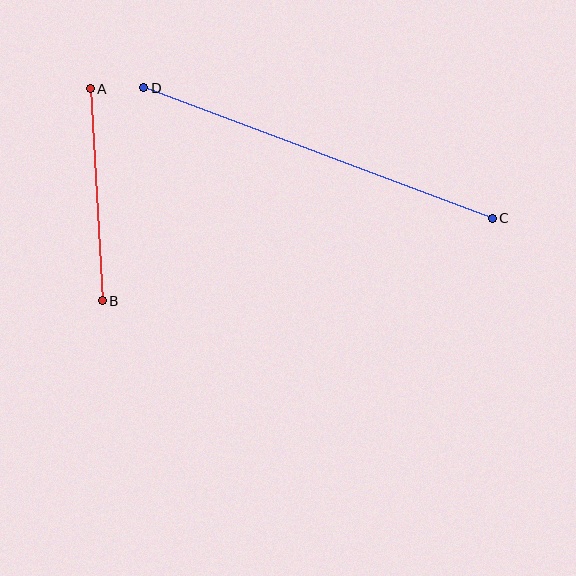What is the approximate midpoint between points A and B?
The midpoint is at approximately (96, 195) pixels.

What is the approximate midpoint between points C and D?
The midpoint is at approximately (318, 153) pixels.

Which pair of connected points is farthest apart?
Points C and D are farthest apart.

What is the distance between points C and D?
The distance is approximately 372 pixels.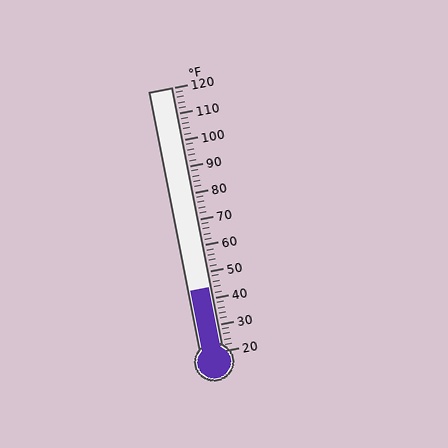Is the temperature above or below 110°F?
The temperature is below 110°F.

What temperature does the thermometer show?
The thermometer shows approximately 44°F.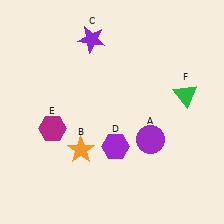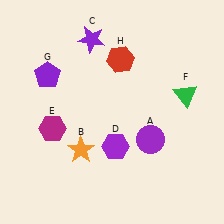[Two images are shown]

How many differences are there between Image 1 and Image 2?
There are 2 differences between the two images.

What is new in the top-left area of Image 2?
A purple pentagon (G) was added in the top-left area of Image 2.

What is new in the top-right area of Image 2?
A red hexagon (H) was added in the top-right area of Image 2.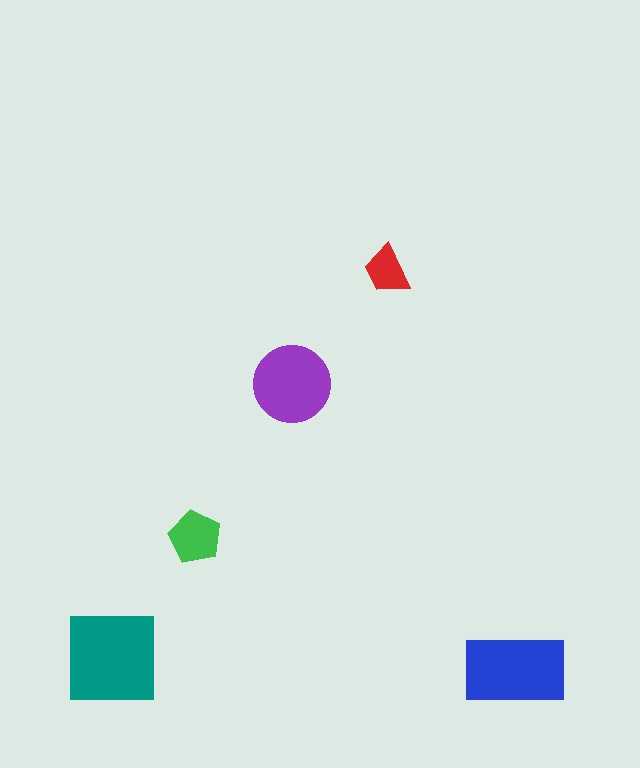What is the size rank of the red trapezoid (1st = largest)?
5th.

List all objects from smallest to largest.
The red trapezoid, the green pentagon, the purple circle, the blue rectangle, the teal square.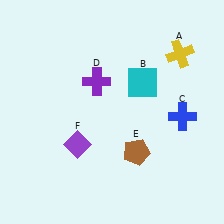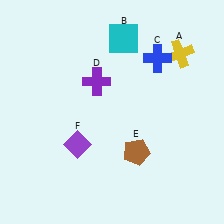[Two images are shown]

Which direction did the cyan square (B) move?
The cyan square (B) moved up.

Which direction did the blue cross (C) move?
The blue cross (C) moved up.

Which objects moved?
The objects that moved are: the cyan square (B), the blue cross (C).